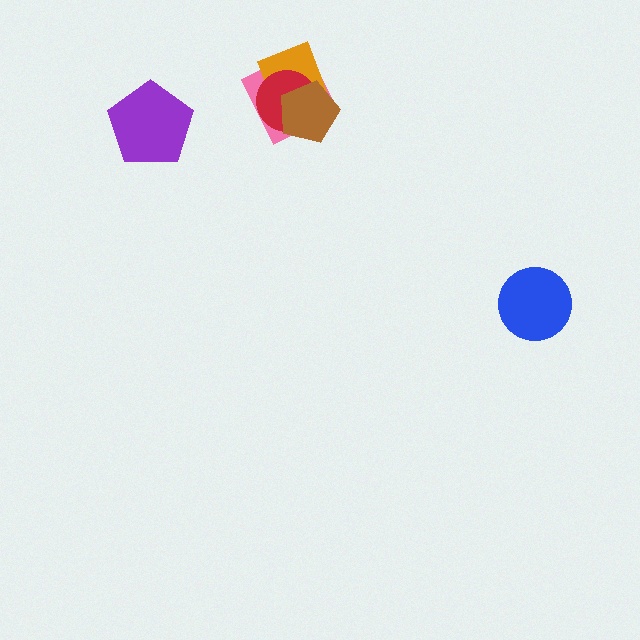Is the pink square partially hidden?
Yes, it is partially covered by another shape.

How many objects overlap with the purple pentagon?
0 objects overlap with the purple pentagon.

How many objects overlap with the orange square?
3 objects overlap with the orange square.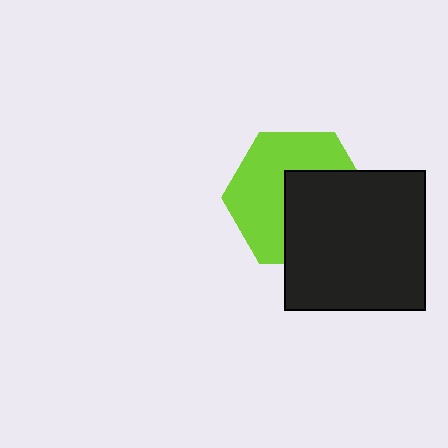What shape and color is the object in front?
The object in front is a black square.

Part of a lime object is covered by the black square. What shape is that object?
It is a hexagon.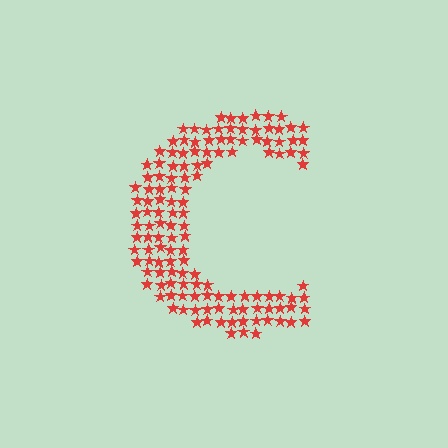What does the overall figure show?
The overall figure shows the letter C.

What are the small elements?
The small elements are stars.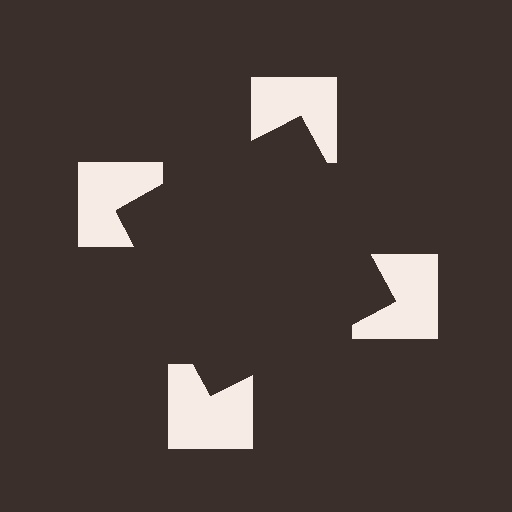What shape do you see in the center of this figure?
An illusory square — its edges are inferred from the aligned wedge cuts in the notched squares, not physically drawn.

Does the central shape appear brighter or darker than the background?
It typically appears slightly darker than the background, even though no actual brightness change is drawn.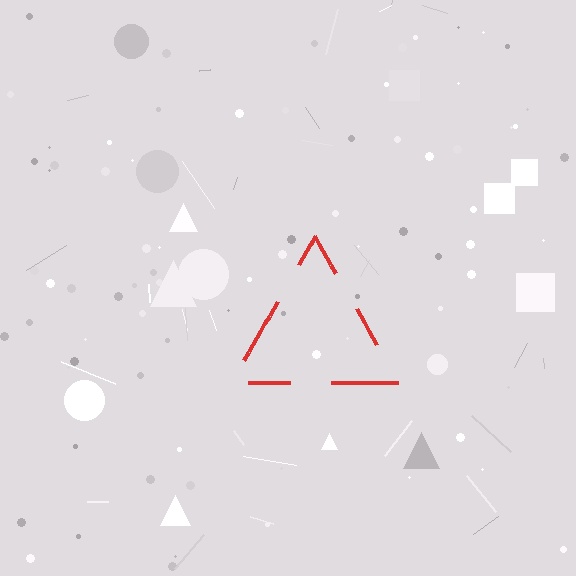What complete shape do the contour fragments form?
The contour fragments form a triangle.